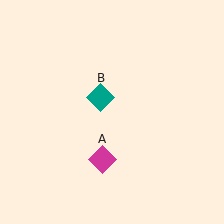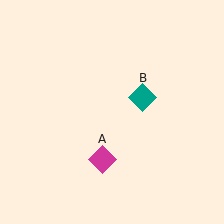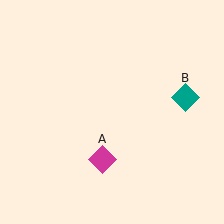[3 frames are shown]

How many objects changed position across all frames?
1 object changed position: teal diamond (object B).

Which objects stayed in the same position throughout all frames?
Magenta diamond (object A) remained stationary.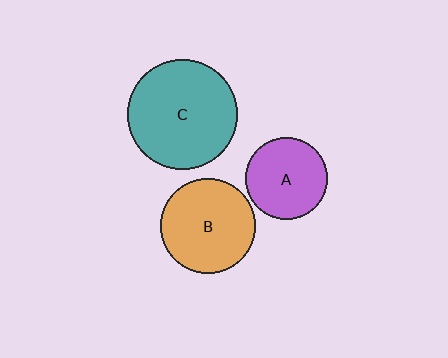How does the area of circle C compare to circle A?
Approximately 1.8 times.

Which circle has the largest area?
Circle C (teal).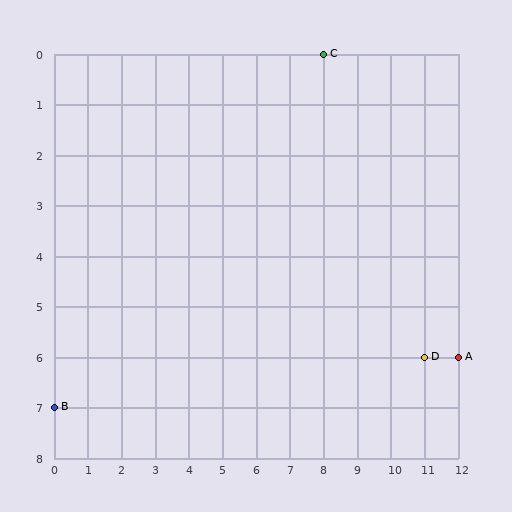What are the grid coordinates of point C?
Point C is at grid coordinates (8, 0).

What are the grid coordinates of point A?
Point A is at grid coordinates (12, 6).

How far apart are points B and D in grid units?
Points B and D are 11 columns and 1 row apart (about 11.0 grid units diagonally).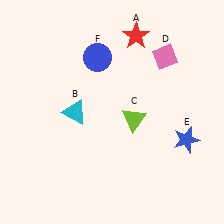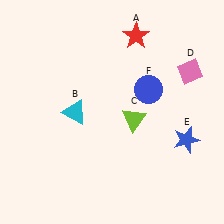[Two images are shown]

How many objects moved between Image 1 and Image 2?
2 objects moved between the two images.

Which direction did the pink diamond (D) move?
The pink diamond (D) moved right.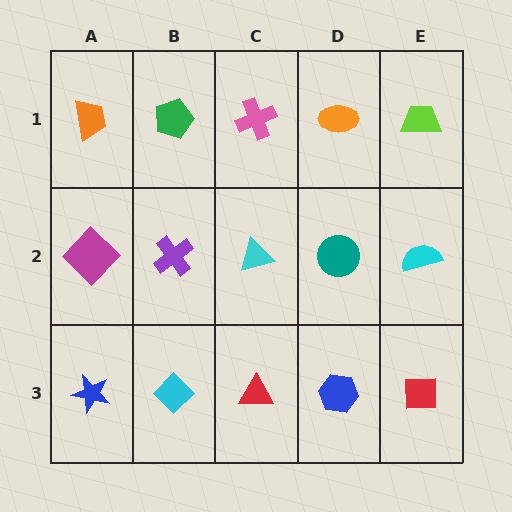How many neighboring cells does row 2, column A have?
3.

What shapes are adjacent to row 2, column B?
A green pentagon (row 1, column B), a cyan diamond (row 3, column B), a magenta diamond (row 2, column A), a cyan triangle (row 2, column C).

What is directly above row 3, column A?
A magenta diamond.